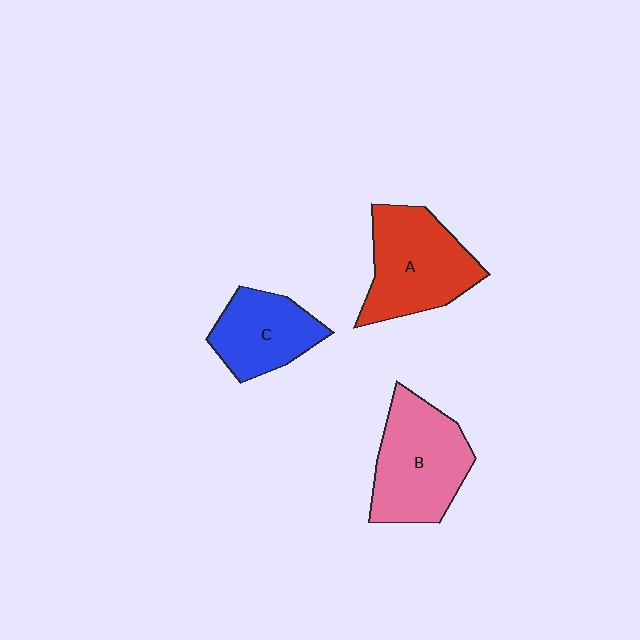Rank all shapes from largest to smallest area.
From largest to smallest: B (pink), A (red), C (blue).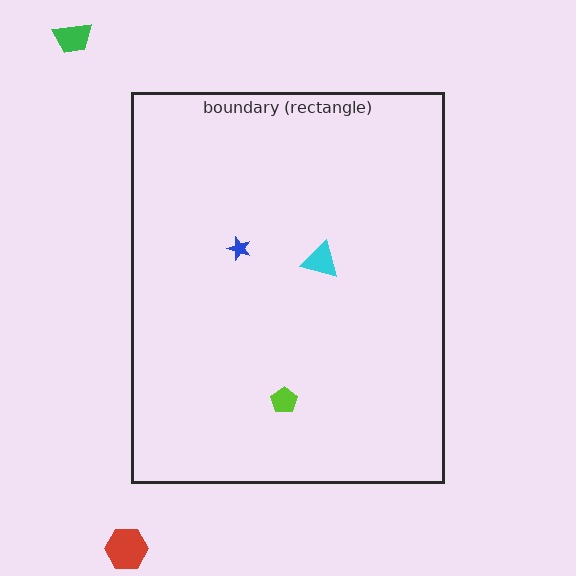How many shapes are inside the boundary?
3 inside, 2 outside.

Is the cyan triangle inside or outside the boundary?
Inside.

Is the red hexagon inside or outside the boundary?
Outside.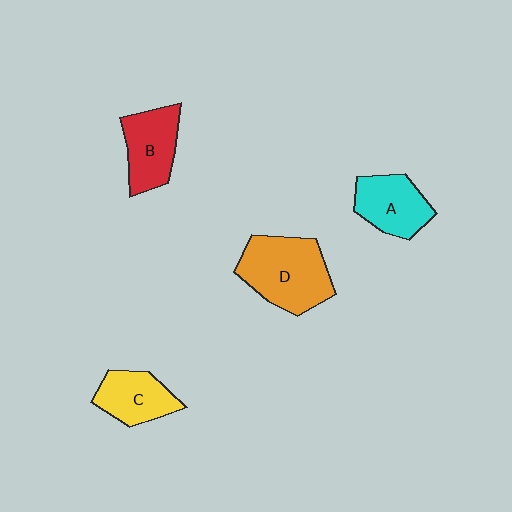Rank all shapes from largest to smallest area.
From largest to smallest: D (orange), B (red), A (cyan), C (yellow).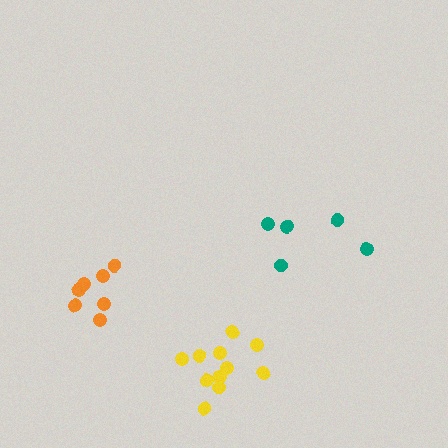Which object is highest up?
The teal cluster is topmost.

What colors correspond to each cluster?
The clusters are colored: yellow, teal, orange.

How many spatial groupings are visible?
There are 3 spatial groupings.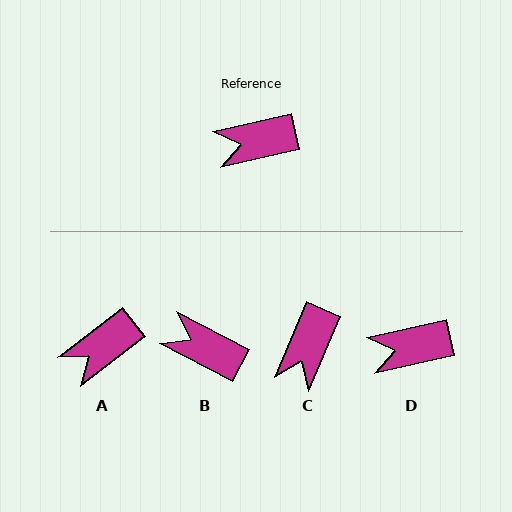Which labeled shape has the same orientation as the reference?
D.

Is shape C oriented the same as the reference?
No, it is off by about 55 degrees.